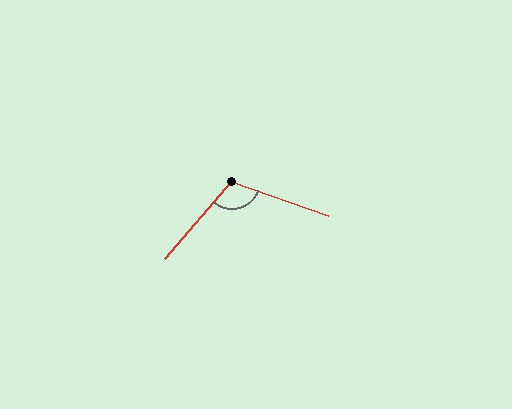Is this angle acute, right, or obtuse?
It is obtuse.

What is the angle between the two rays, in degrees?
Approximately 112 degrees.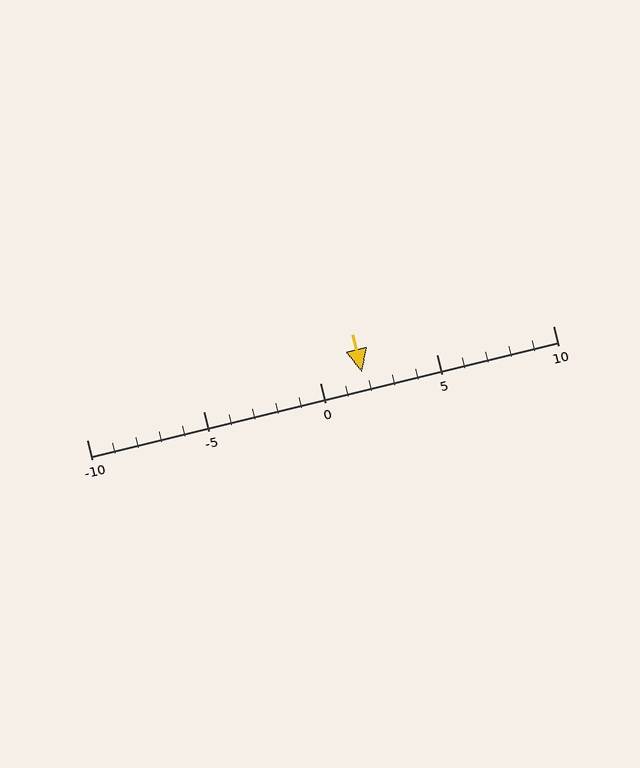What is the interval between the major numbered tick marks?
The major tick marks are spaced 5 units apart.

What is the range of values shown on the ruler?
The ruler shows values from -10 to 10.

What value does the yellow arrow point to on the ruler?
The yellow arrow points to approximately 2.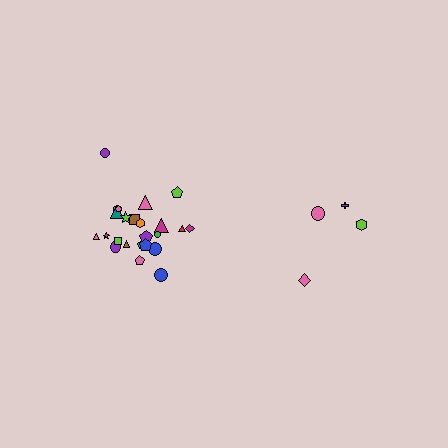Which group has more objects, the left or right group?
The left group.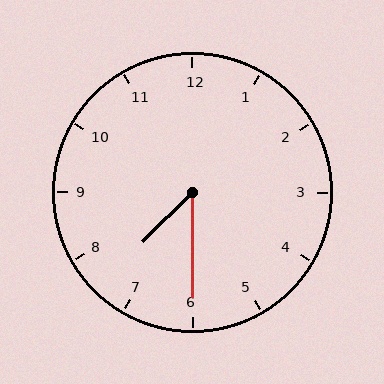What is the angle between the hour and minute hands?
Approximately 45 degrees.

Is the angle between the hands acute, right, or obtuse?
It is acute.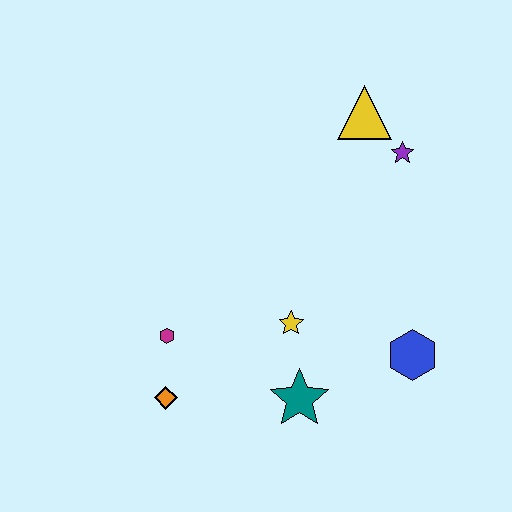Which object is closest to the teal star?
The yellow star is closest to the teal star.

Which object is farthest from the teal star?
The yellow triangle is farthest from the teal star.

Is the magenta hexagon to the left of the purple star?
Yes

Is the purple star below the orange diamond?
No